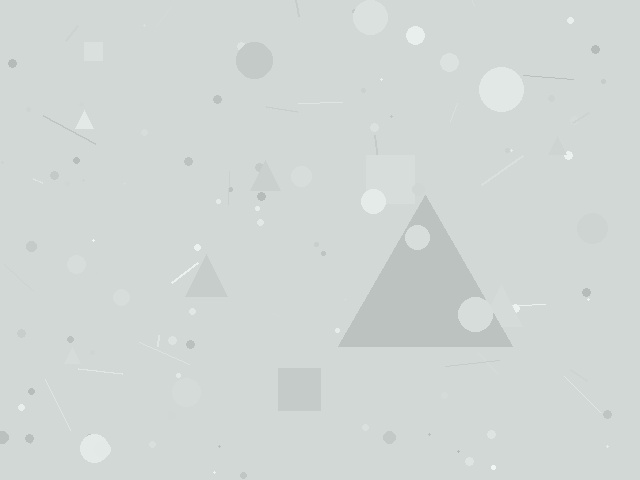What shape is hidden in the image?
A triangle is hidden in the image.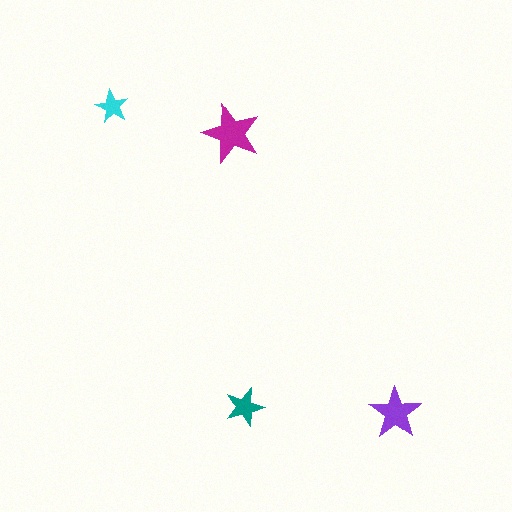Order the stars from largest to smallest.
the magenta one, the purple one, the teal one, the cyan one.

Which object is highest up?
The cyan star is topmost.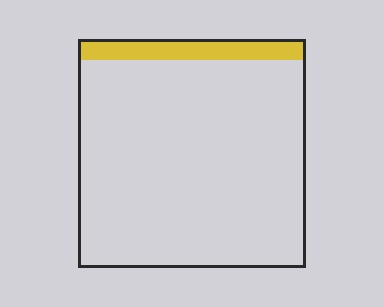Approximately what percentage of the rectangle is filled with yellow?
Approximately 10%.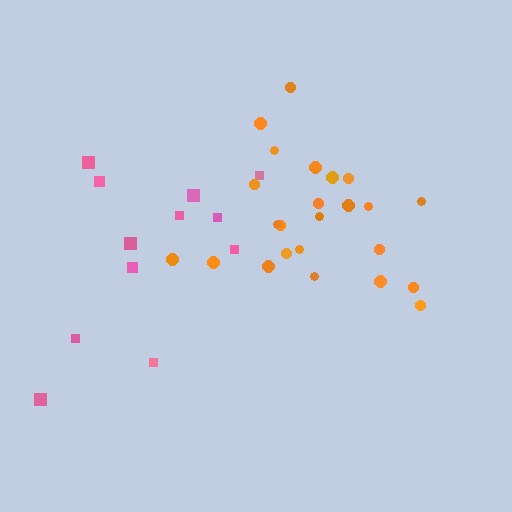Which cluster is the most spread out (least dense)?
Pink.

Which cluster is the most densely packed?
Orange.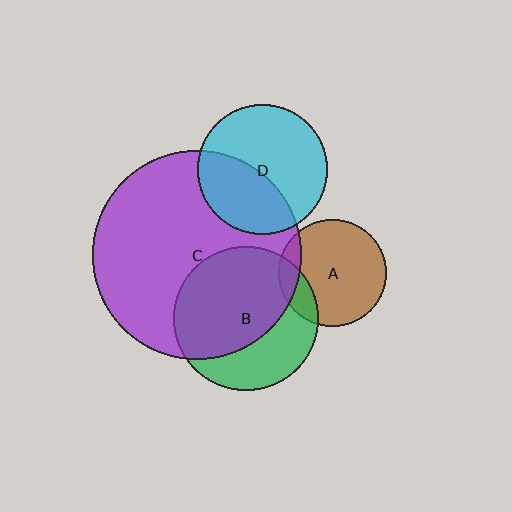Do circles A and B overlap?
Yes.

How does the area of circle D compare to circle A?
Approximately 1.5 times.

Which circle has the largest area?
Circle C (purple).